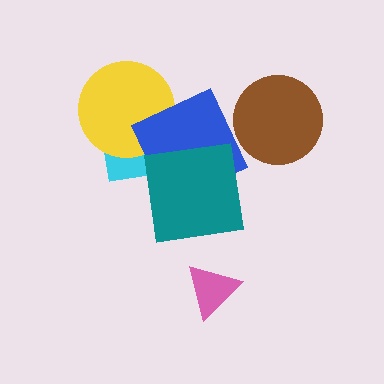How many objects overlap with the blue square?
3 objects overlap with the blue square.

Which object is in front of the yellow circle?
The blue square is in front of the yellow circle.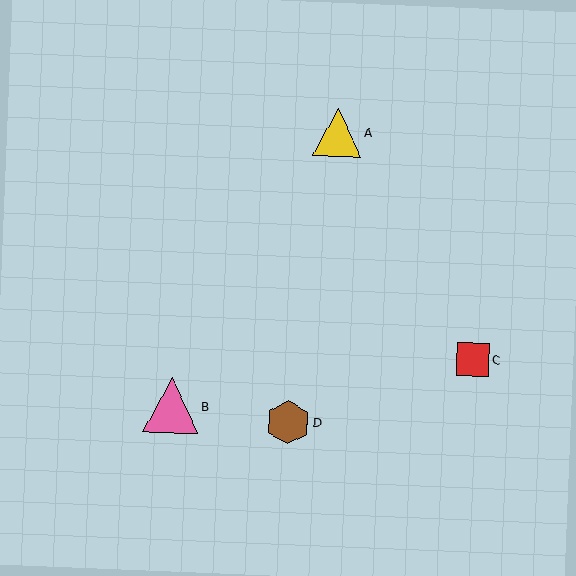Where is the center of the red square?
The center of the red square is at (473, 359).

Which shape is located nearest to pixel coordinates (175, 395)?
The pink triangle (labeled B) at (171, 406) is nearest to that location.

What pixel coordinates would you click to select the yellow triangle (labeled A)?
Click at (338, 132) to select the yellow triangle A.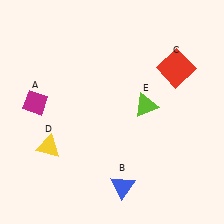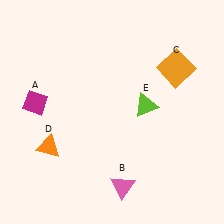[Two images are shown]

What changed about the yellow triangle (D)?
In Image 1, D is yellow. In Image 2, it changed to orange.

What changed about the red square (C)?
In Image 1, C is red. In Image 2, it changed to orange.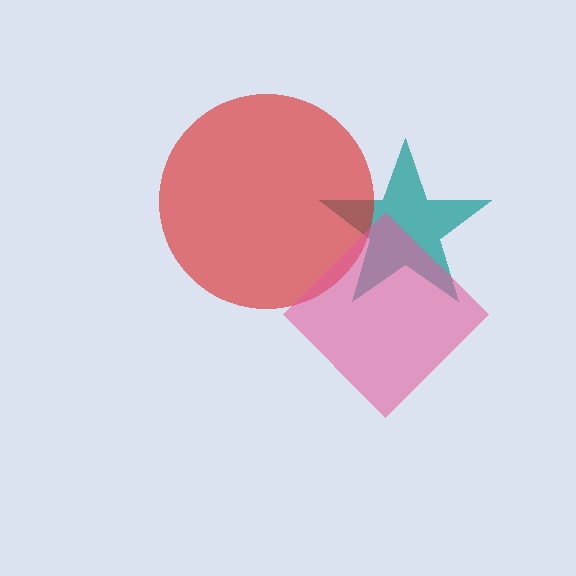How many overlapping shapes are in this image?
There are 3 overlapping shapes in the image.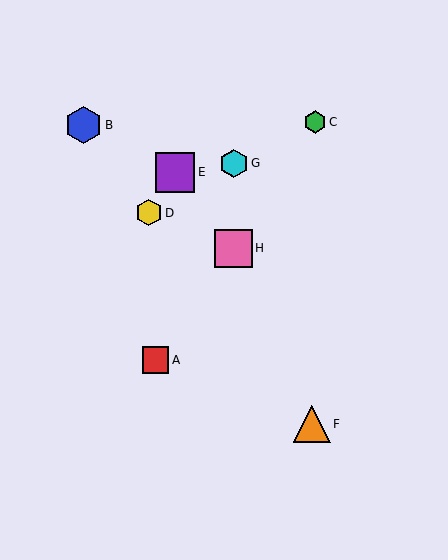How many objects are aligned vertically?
2 objects (G, H) are aligned vertically.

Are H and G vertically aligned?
Yes, both are at x≈234.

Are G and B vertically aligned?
No, G is at x≈234 and B is at x≈83.